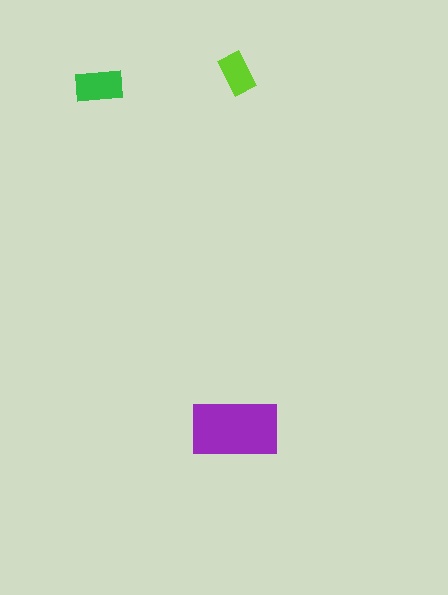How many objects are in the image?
There are 3 objects in the image.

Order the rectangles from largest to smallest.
the purple one, the green one, the lime one.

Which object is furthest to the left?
The green rectangle is leftmost.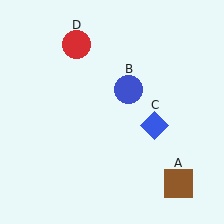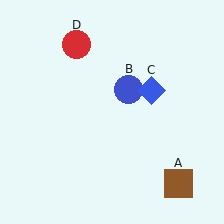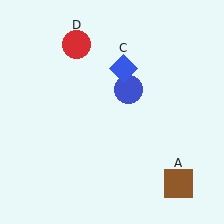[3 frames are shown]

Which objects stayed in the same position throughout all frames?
Brown square (object A) and blue circle (object B) and red circle (object D) remained stationary.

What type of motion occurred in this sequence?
The blue diamond (object C) rotated counterclockwise around the center of the scene.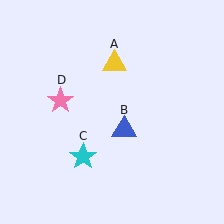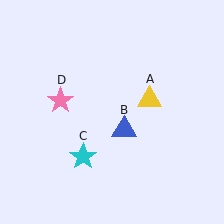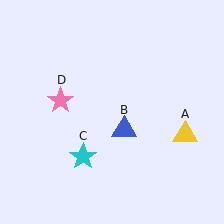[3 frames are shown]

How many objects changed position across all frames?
1 object changed position: yellow triangle (object A).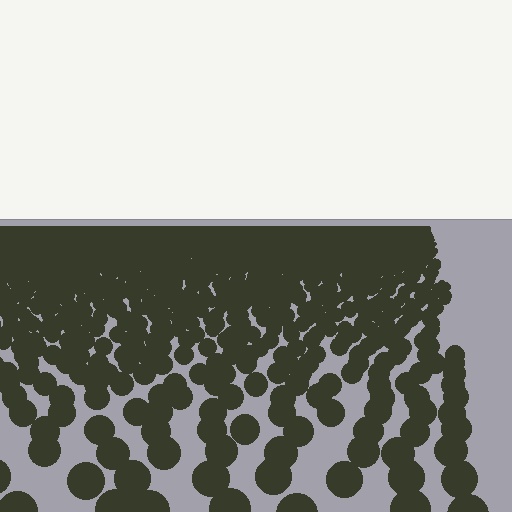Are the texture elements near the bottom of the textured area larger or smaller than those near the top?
Larger. Near the bottom, elements are closer to the viewer and appear at a bigger on-screen size.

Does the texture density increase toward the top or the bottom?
Density increases toward the top.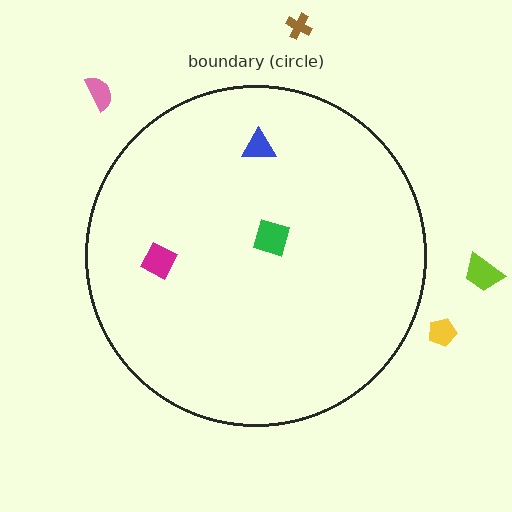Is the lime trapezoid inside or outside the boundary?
Outside.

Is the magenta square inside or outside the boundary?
Inside.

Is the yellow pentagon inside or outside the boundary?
Outside.